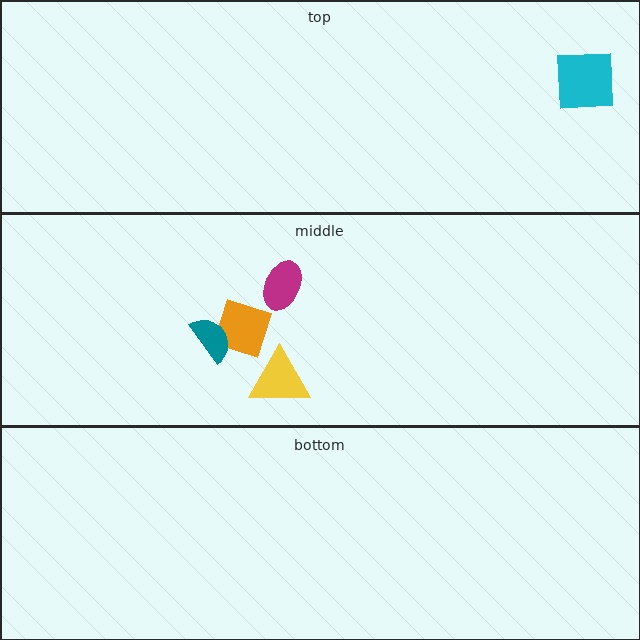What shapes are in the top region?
The cyan square.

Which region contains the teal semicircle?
The middle region.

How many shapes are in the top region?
1.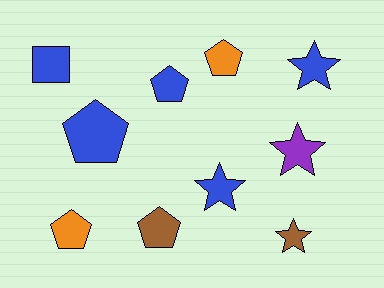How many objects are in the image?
There are 10 objects.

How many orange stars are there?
There are no orange stars.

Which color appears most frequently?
Blue, with 5 objects.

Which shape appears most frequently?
Pentagon, with 5 objects.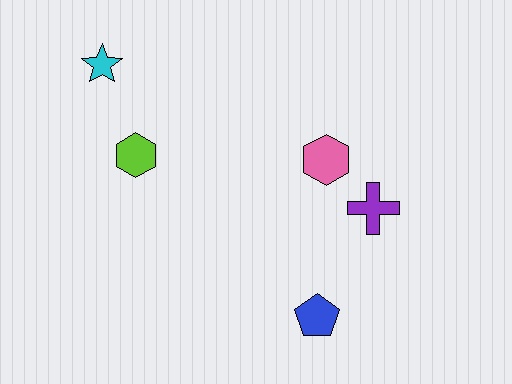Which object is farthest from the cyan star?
The blue pentagon is farthest from the cyan star.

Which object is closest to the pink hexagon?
The purple cross is closest to the pink hexagon.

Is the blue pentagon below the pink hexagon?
Yes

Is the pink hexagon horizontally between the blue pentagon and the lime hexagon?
No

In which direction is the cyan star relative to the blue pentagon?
The cyan star is above the blue pentagon.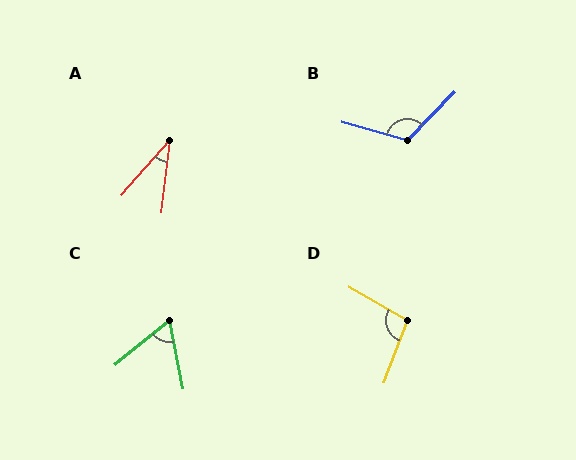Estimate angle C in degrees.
Approximately 62 degrees.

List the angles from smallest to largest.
A (35°), C (62°), D (99°), B (119°).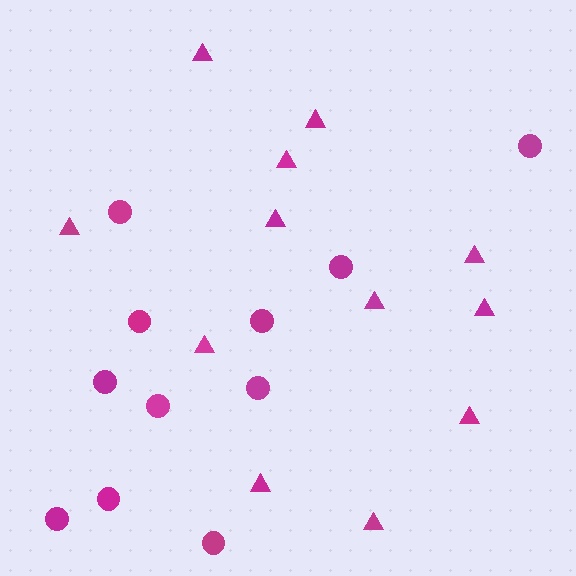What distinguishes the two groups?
There are 2 groups: one group of triangles (12) and one group of circles (11).